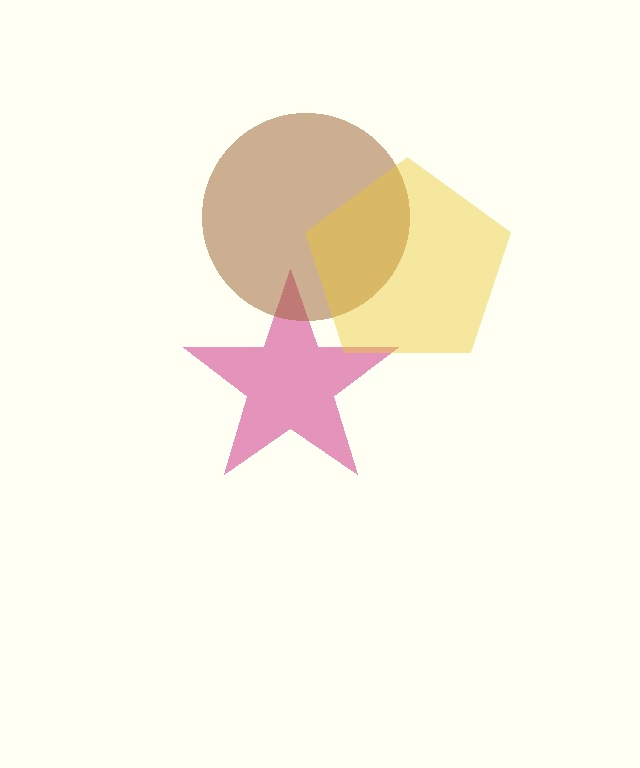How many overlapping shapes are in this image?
There are 3 overlapping shapes in the image.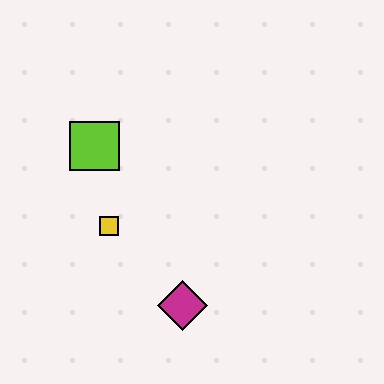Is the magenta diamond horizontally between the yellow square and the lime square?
No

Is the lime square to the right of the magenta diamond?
No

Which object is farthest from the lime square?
The magenta diamond is farthest from the lime square.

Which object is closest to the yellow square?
The lime square is closest to the yellow square.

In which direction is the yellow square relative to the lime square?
The yellow square is below the lime square.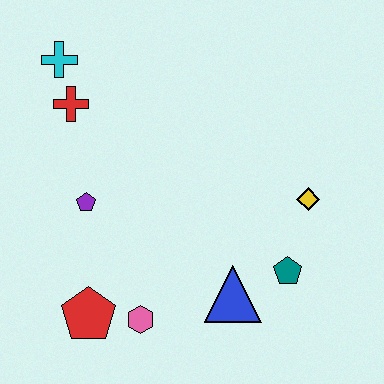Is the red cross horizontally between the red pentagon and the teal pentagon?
No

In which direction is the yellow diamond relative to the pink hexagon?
The yellow diamond is to the right of the pink hexagon.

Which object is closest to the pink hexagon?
The red pentagon is closest to the pink hexagon.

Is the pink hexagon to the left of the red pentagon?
No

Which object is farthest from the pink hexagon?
The cyan cross is farthest from the pink hexagon.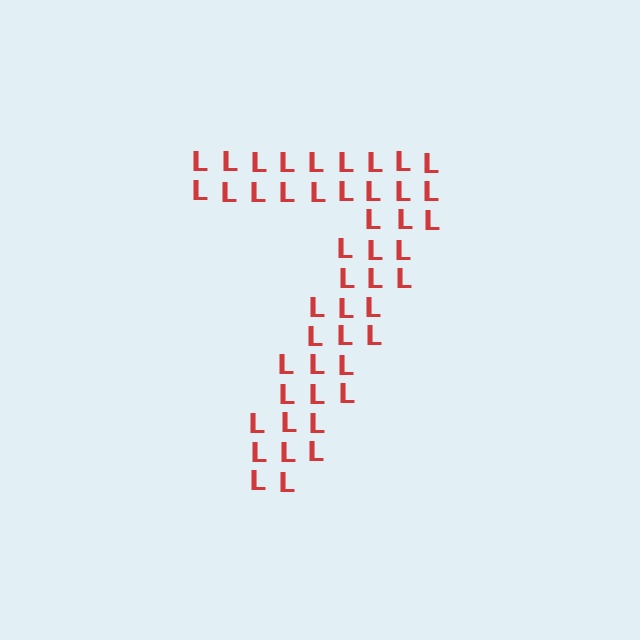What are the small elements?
The small elements are letter L's.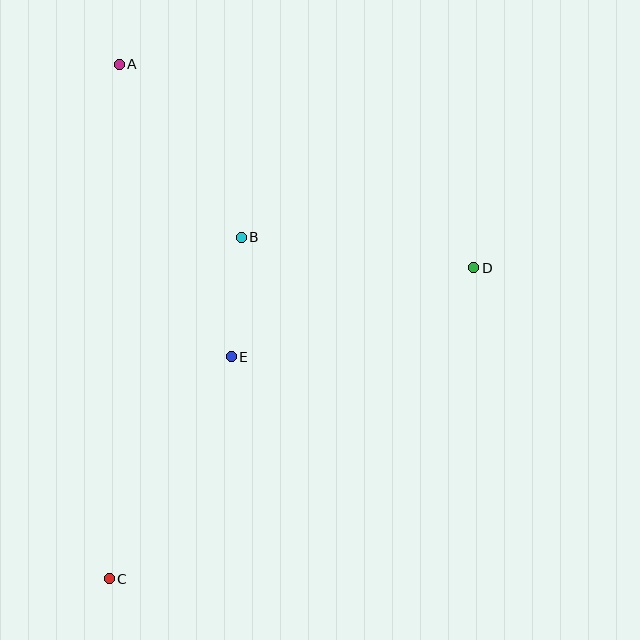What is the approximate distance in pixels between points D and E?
The distance between D and E is approximately 258 pixels.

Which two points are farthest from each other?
Points A and C are farthest from each other.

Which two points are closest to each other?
Points B and E are closest to each other.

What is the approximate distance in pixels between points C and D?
The distance between C and D is approximately 479 pixels.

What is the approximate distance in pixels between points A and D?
The distance between A and D is approximately 409 pixels.